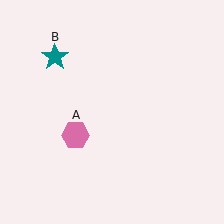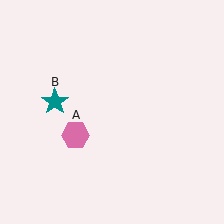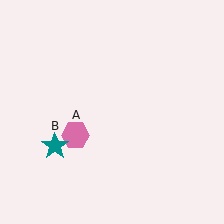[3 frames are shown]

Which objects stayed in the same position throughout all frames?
Pink hexagon (object A) remained stationary.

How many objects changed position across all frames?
1 object changed position: teal star (object B).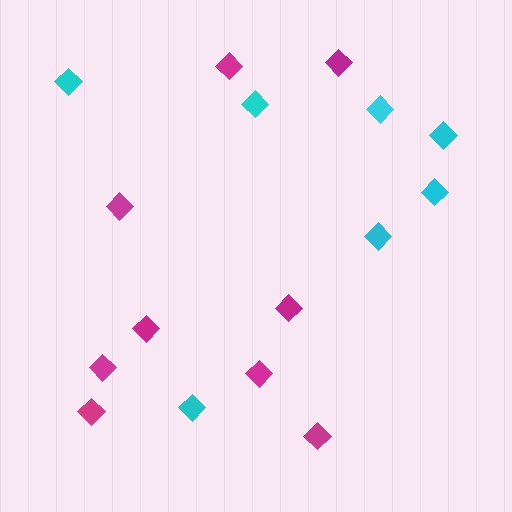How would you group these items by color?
There are 2 groups: one group of cyan diamonds (7) and one group of magenta diamonds (9).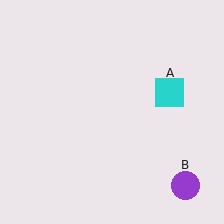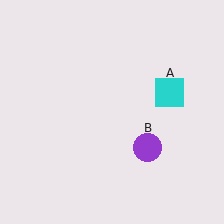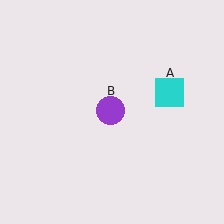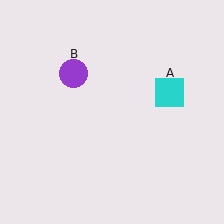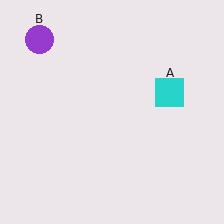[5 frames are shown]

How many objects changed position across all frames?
1 object changed position: purple circle (object B).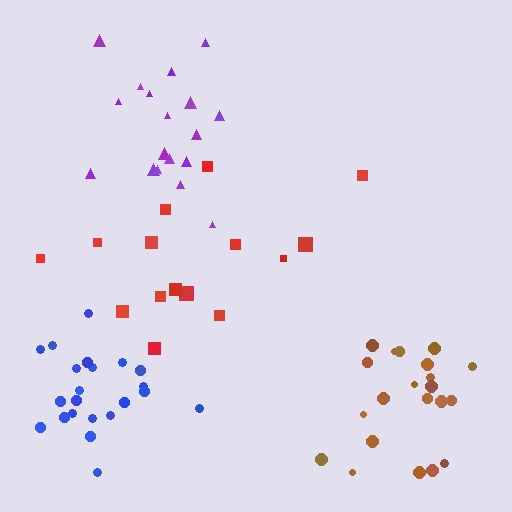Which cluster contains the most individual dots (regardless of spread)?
Blue (22).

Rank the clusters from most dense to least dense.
blue, brown, purple, red.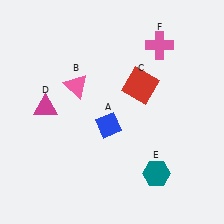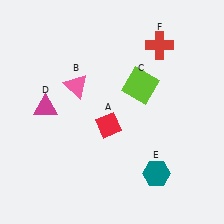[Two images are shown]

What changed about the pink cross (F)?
In Image 1, F is pink. In Image 2, it changed to red.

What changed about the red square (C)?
In Image 1, C is red. In Image 2, it changed to lime.